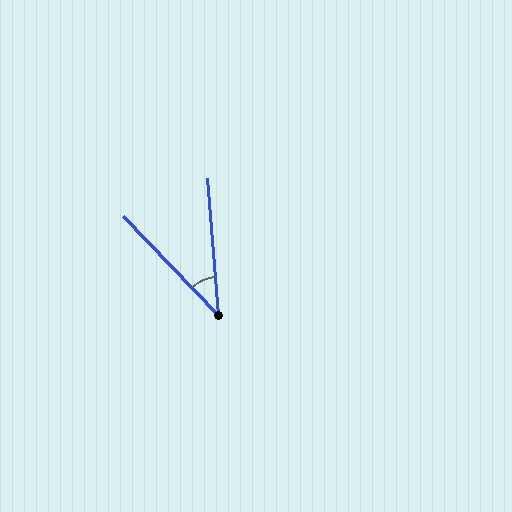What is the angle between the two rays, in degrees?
Approximately 39 degrees.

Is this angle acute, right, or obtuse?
It is acute.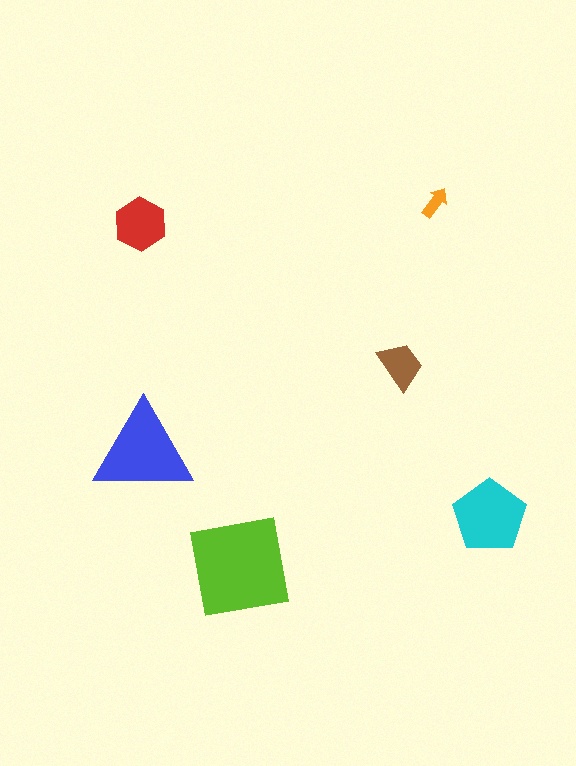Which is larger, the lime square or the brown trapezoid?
The lime square.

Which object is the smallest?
The orange arrow.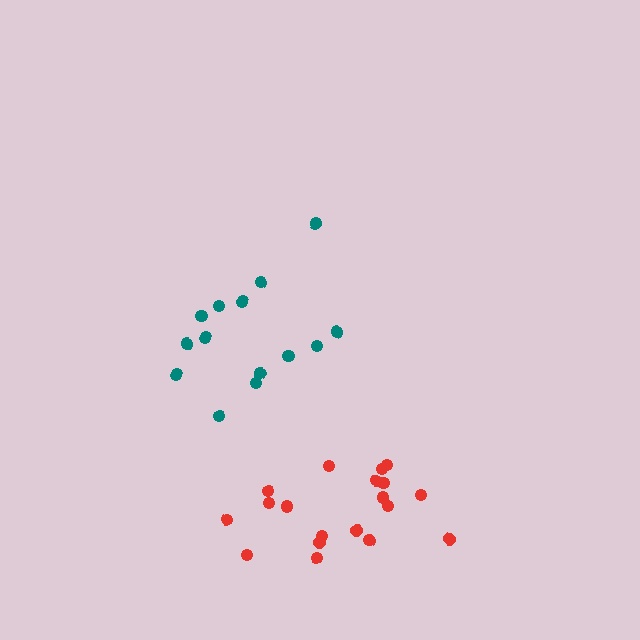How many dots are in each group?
Group 1: 19 dots, Group 2: 14 dots (33 total).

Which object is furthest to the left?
The teal cluster is leftmost.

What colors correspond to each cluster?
The clusters are colored: red, teal.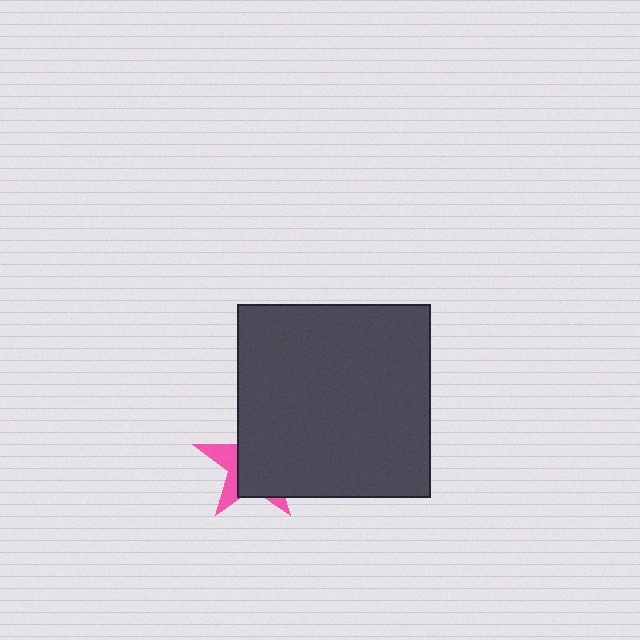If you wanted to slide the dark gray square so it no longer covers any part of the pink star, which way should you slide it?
Slide it right — that is the most direct way to separate the two shapes.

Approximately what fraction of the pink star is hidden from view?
Roughly 69% of the pink star is hidden behind the dark gray square.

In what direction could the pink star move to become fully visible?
The pink star could move left. That would shift it out from behind the dark gray square entirely.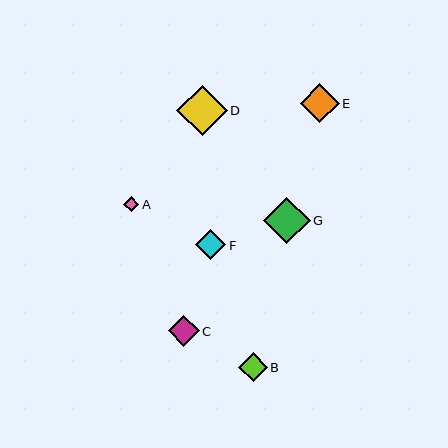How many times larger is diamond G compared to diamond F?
Diamond G is approximately 1.5 times the size of diamond F.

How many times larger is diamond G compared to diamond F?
Diamond G is approximately 1.5 times the size of diamond F.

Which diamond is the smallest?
Diamond A is the smallest with a size of approximately 15 pixels.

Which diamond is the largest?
Diamond D is the largest with a size of approximately 51 pixels.